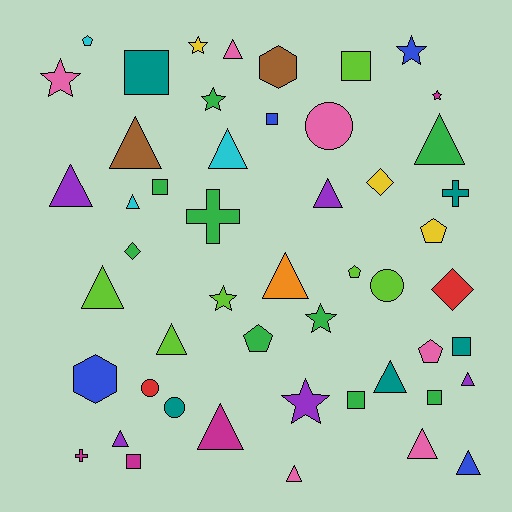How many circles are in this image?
There are 4 circles.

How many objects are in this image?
There are 50 objects.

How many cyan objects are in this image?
There are 3 cyan objects.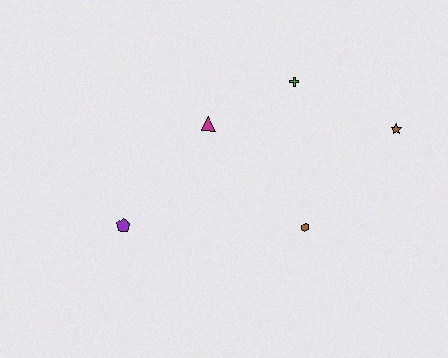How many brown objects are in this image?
There are 2 brown objects.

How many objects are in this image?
There are 5 objects.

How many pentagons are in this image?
There is 1 pentagon.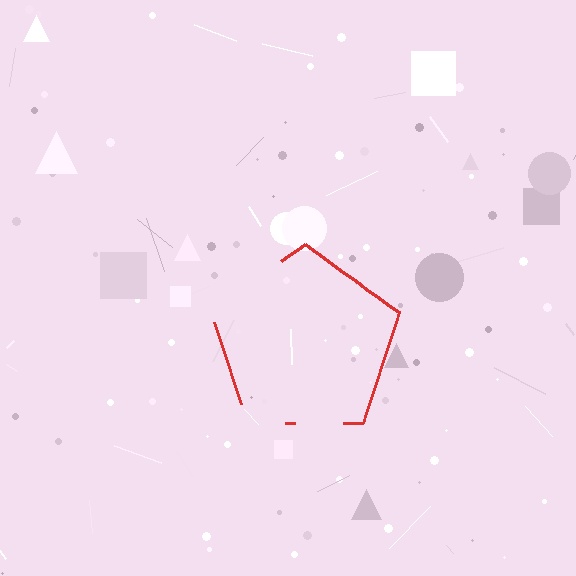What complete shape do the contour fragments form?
The contour fragments form a pentagon.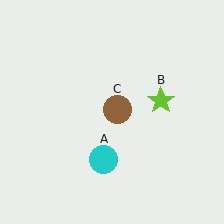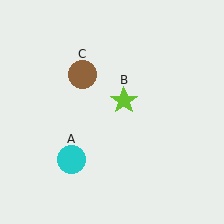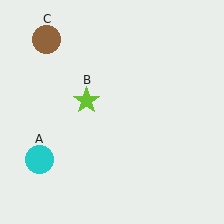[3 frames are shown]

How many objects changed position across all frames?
3 objects changed position: cyan circle (object A), lime star (object B), brown circle (object C).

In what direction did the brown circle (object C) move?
The brown circle (object C) moved up and to the left.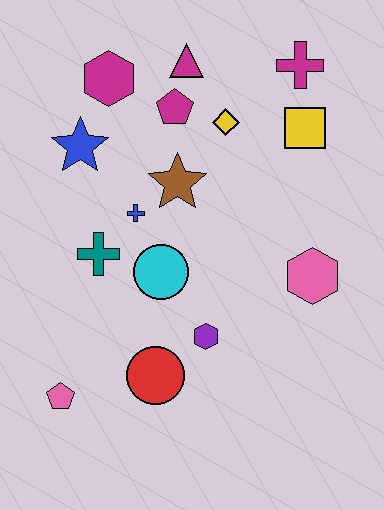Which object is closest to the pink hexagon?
The purple hexagon is closest to the pink hexagon.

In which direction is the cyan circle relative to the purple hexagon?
The cyan circle is above the purple hexagon.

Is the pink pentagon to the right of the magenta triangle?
No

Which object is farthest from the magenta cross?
The pink pentagon is farthest from the magenta cross.